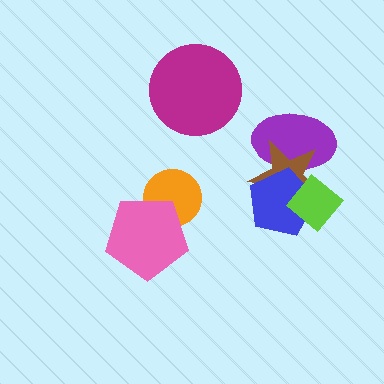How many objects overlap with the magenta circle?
0 objects overlap with the magenta circle.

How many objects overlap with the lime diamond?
2 objects overlap with the lime diamond.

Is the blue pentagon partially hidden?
Yes, it is partially covered by another shape.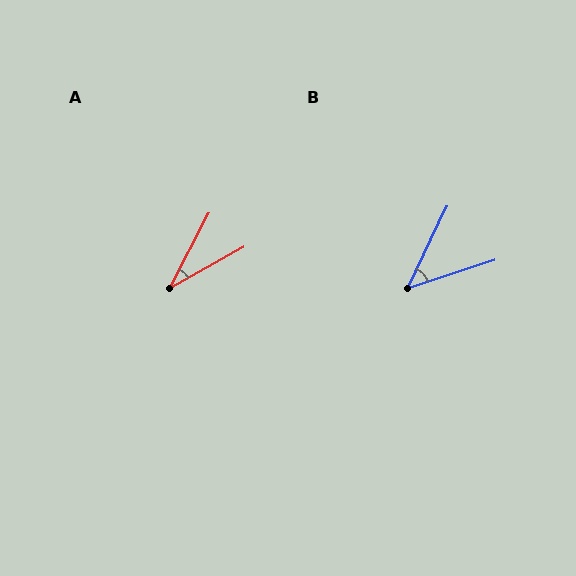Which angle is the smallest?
A, at approximately 33 degrees.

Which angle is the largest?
B, at approximately 47 degrees.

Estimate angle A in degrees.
Approximately 33 degrees.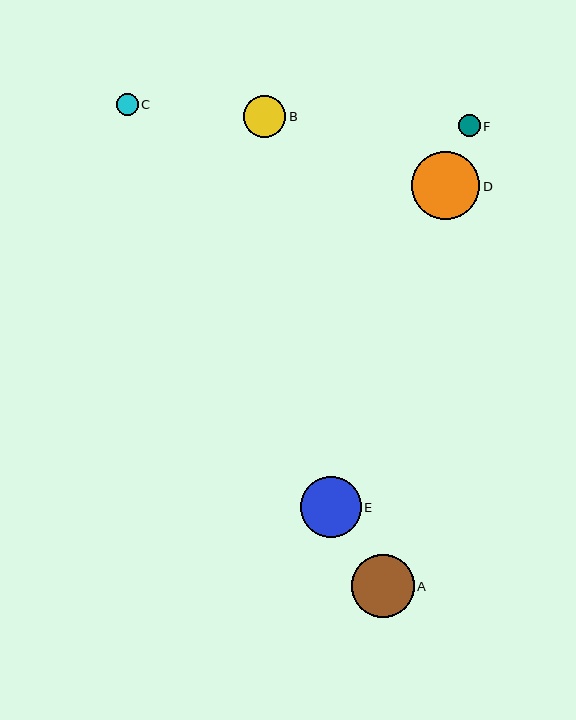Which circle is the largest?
Circle D is the largest with a size of approximately 68 pixels.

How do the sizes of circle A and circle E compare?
Circle A and circle E are approximately the same size.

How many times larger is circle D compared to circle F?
Circle D is approximately 3.1 times the size of circle F.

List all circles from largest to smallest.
From largest to smallest: D, A, E, B, F, C.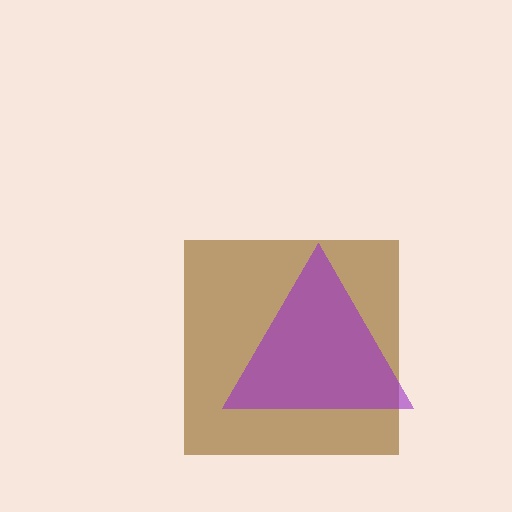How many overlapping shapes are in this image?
There are 2 overlapping shapes in the image.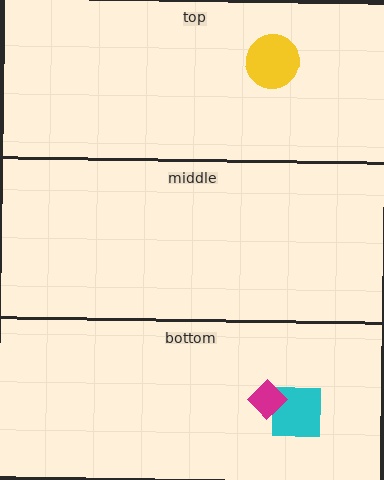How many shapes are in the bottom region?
2.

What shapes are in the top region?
The yellow circle.